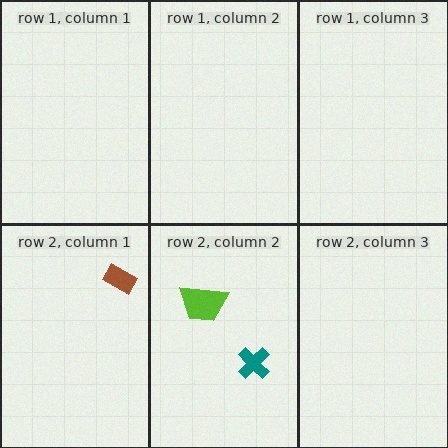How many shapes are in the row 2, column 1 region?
1.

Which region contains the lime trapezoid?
The row 2, column 2 region.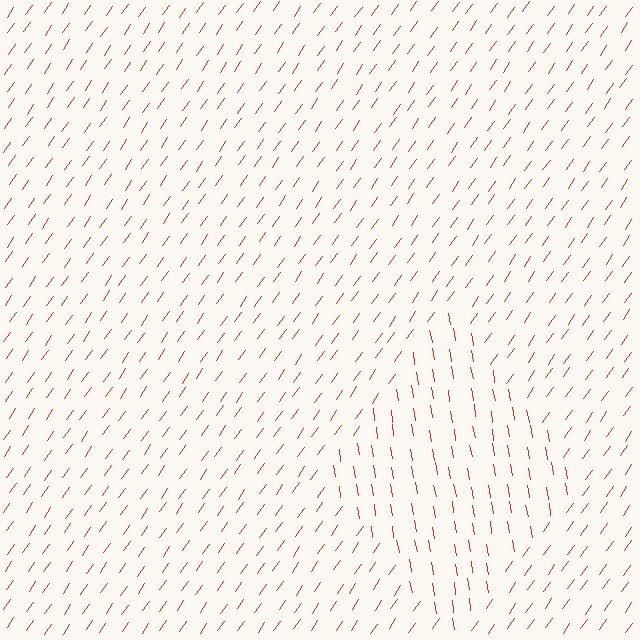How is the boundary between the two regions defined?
The boundary is defined purely by a change in line orientation (approximately 45 degrees difference). All lines are the same color and thickness.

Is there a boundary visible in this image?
Yes, there is a texture boundary formed by a change in line orientation.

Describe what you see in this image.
The image is filled with small red line segments. A diamond region in the image has lines oriented differently from the surrounding lines, creating a visible texture boundary.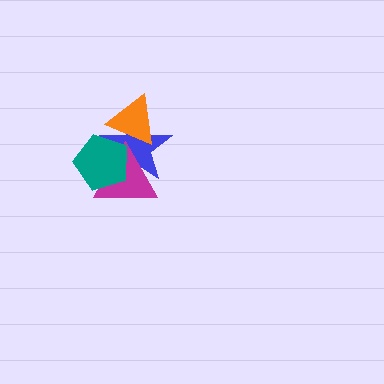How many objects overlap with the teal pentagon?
3 objects overlap with the teal pentagon.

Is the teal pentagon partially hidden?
No, no other shape covers it.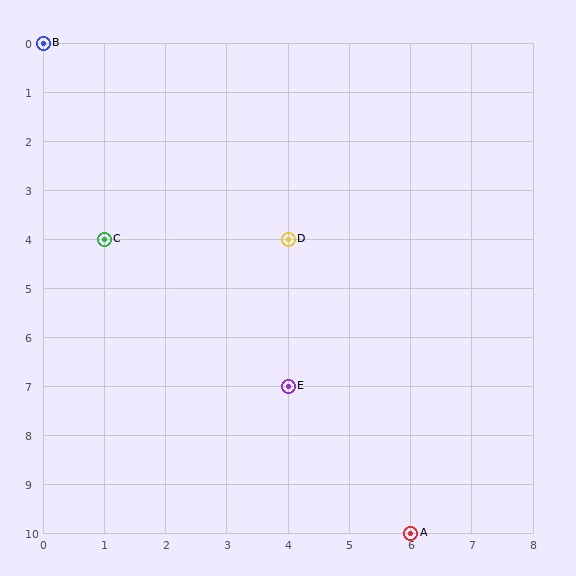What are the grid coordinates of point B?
Point B is at grid coordinates (0, 0).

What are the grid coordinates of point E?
Point E is at grid coordinates (4, 7).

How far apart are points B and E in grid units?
Points B and E are 4 columns and 7 rows apart (about 8.1 grid units diagonally).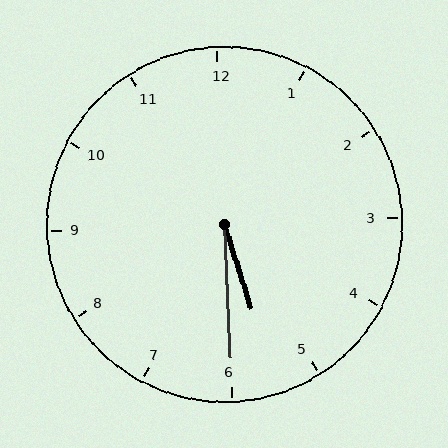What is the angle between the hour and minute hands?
Approximately 15 degrees.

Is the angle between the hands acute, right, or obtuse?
It is acute.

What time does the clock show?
5:30.